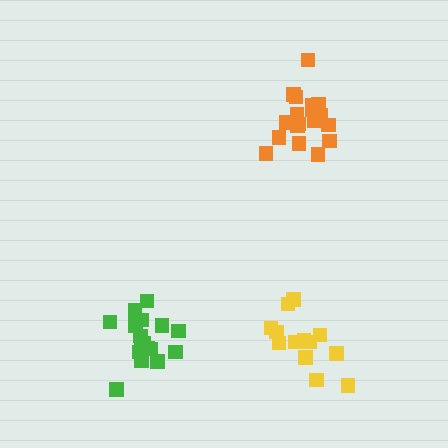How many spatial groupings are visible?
There are 3 spatial groupings.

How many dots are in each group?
Group 1: 17 dots, Group 2: 18 dots, Group 3: 13 dots (48 total).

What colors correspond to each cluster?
The clusters are colored: green, orange, yellow.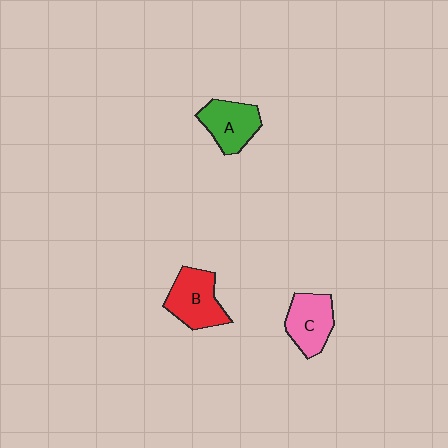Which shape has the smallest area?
Shape A (green).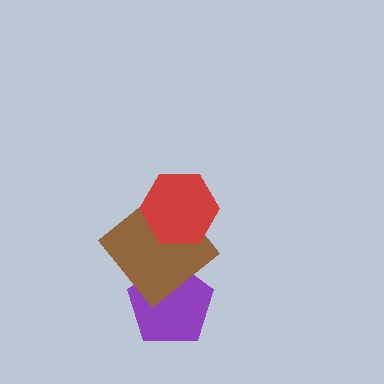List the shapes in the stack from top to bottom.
From top to bottom: the red hexagon, the brown diamond, the purple pentagon.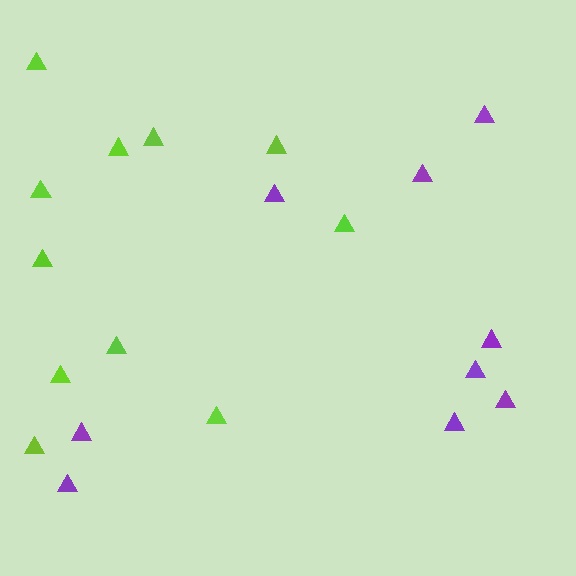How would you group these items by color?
There are 2 groups: one group of lime triangles (11) and one group of purple triangles (9).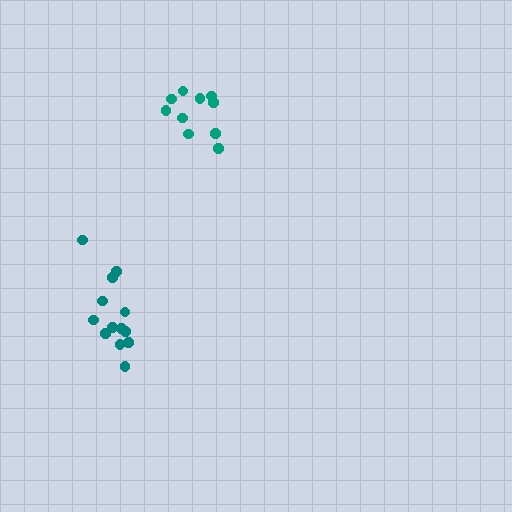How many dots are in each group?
Group 1: 10 dots, Group 2: 13 dots (23 total).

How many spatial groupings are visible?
There are 2 spatial groupings.